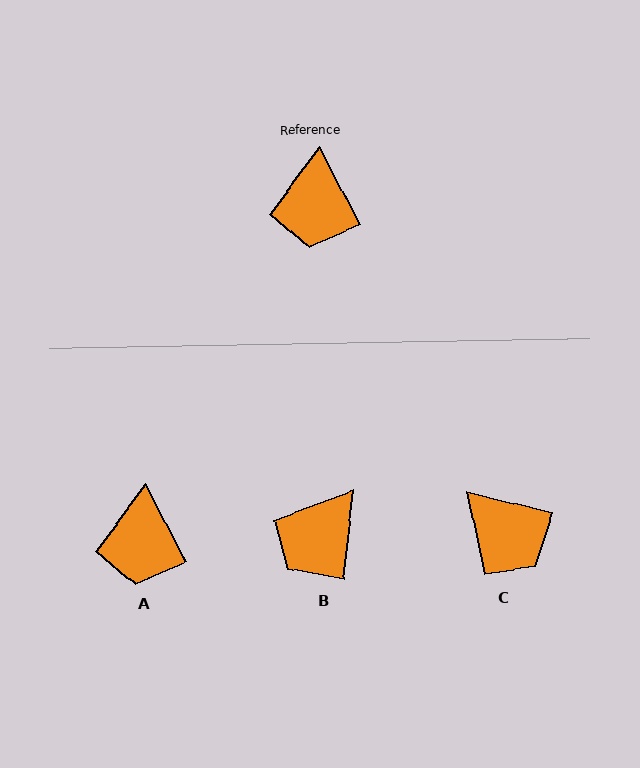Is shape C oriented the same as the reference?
No, it is off by about 49 degrees.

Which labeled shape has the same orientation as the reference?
A.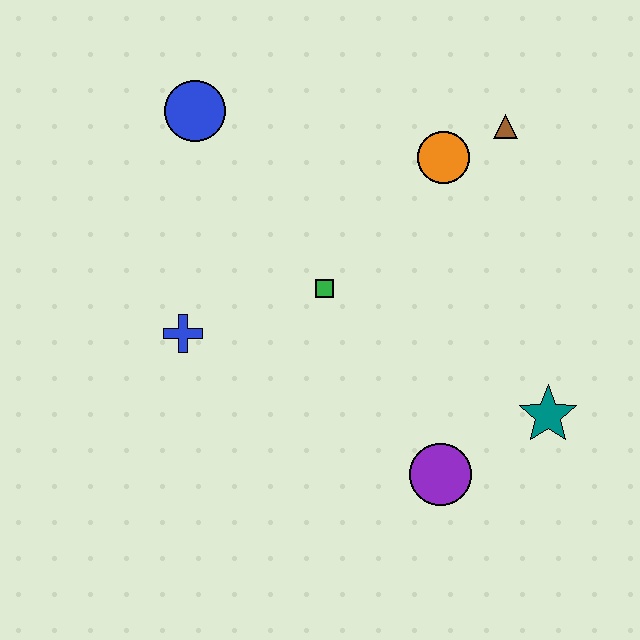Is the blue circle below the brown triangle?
No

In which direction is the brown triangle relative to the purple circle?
The brown triangle is above the purple circle.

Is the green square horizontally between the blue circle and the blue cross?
No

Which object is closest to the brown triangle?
The orange circle is closest to the brown triangle.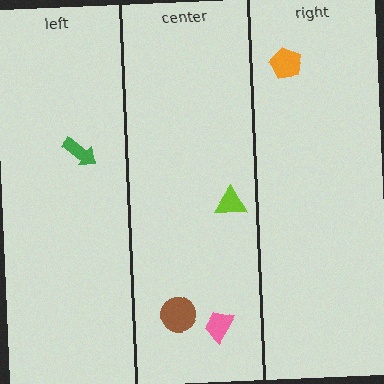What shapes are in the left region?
The green arrow.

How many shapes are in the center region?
3.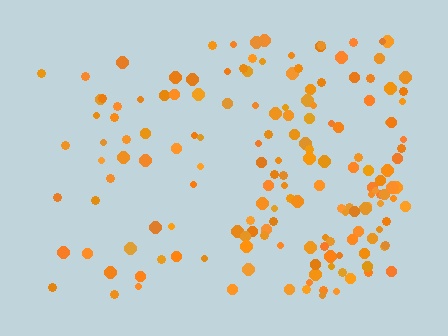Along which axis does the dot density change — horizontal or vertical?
Horizontal.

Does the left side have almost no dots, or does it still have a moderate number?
Still a moderate number, just noticeably fewer than the right.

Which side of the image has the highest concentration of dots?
The right.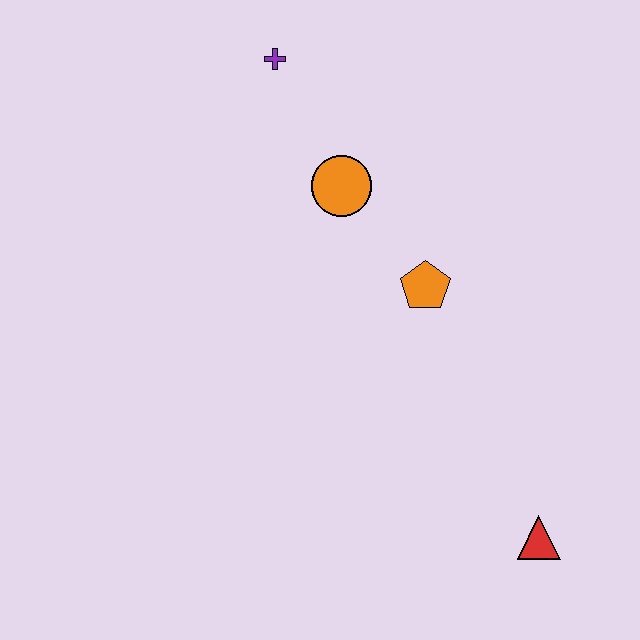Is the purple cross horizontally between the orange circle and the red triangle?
No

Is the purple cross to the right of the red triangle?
No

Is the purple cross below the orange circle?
No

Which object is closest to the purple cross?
The orange circle is closest to the purple cross.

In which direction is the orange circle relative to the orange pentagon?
The orange circle is above the orange pentagon.